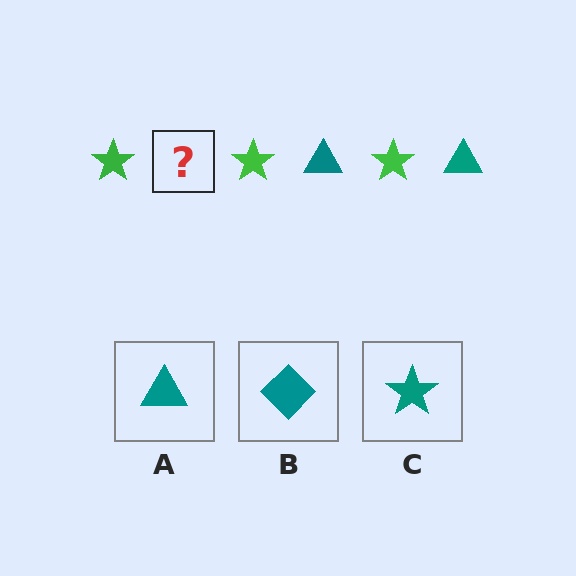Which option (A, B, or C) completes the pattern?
A.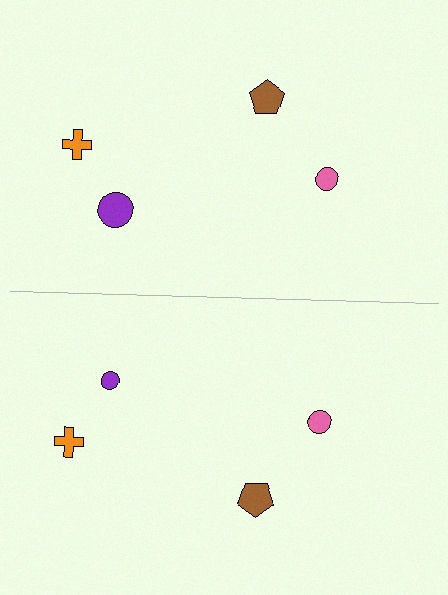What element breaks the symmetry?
The purple circle on the bottom side has a different size than its mirror counterpart.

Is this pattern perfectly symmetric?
No, the pattern is not perfectly symmetric. The purple circle on the bottom side has a different size than its mirror counterpart.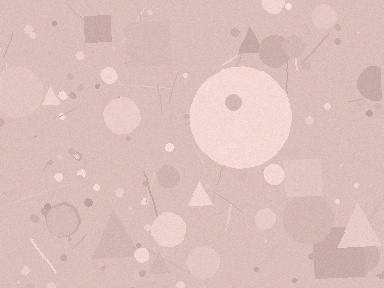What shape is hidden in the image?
A circle is hidden in the image.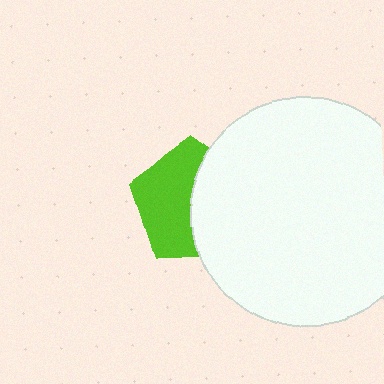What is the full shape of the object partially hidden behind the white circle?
The partially hidden object is a lime pentagon.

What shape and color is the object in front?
The object in front is a white circle.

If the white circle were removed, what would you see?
You would see the complete lime pentagon.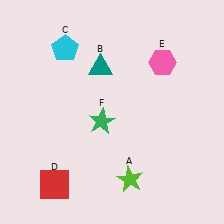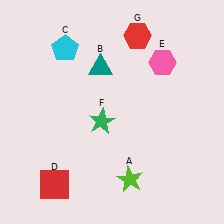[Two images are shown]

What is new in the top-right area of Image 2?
A red hexagon (G) was added in the top-right area of Image 2.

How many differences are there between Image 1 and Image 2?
There is 1 difference between the two images.